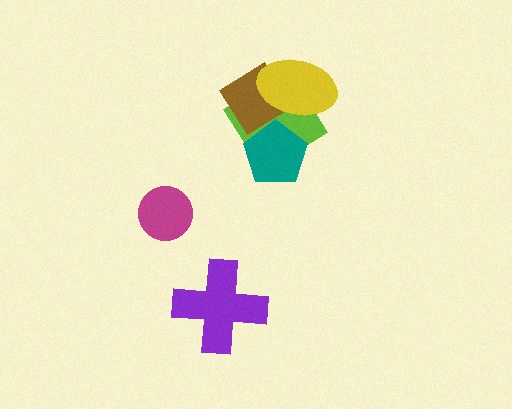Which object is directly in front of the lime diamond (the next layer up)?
The brown diamond is directly in front of the lime diamond.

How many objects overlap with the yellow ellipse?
2 objects overlap with the yellow ellipse.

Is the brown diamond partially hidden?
Yes, it is partially covered by another shape.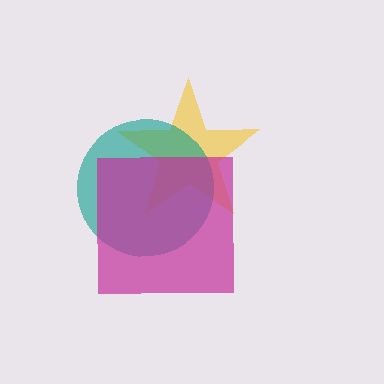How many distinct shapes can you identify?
There are 3 distinct shapes: a yellow star, a teal circle, a magenta square.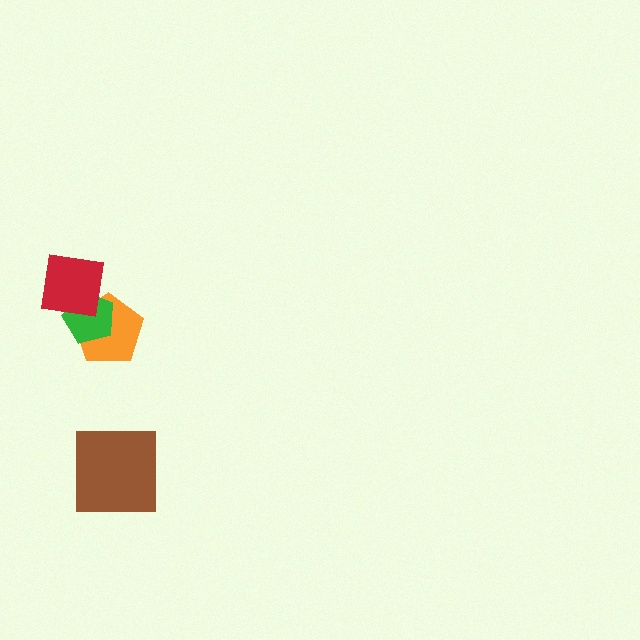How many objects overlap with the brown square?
0 objects overlap with the brown square.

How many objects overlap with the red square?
2 objects overlap with the red square.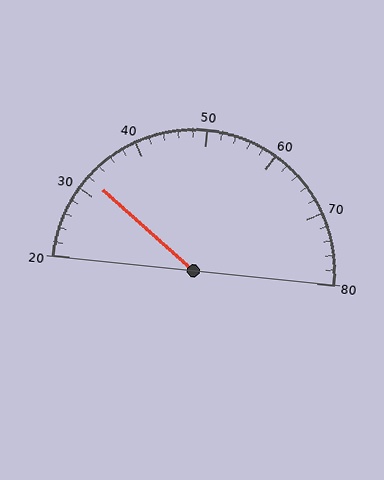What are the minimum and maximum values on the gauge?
The gauge ranges from 20 to 80.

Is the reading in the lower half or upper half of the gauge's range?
The reading is in the lower half of the range (20 to 80).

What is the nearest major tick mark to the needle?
The nearest major tick mark is 30.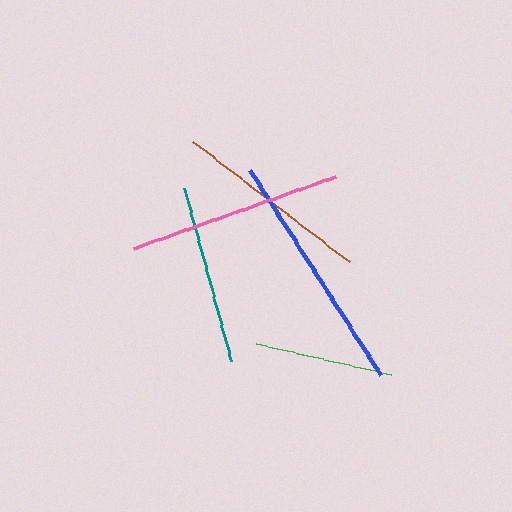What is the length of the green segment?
The green segment is approximately 139 pixels long.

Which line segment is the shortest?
The green line is the shortest at approximately 139 pixels.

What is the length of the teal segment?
The teal segment is approximately 180 pixels long.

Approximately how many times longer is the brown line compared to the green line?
The brown line is approximately 1.4 times the length of the green line.